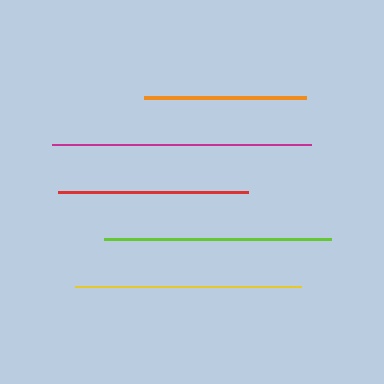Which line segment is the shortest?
The orange line is the shortest at approximately 162 pixels.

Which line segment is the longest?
The magenta line is the longest at approximately 259 pixels.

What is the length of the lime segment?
The lime segment is approximately 227 pixels long.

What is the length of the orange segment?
The orange segment is approximately 162 pixels long.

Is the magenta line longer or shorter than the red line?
The magenta line is longer than the red line.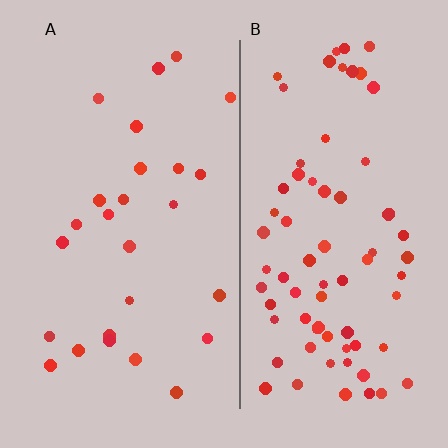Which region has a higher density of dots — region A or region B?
B (the right).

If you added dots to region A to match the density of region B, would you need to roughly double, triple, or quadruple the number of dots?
Approximately triple.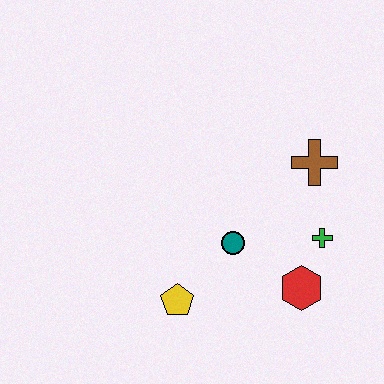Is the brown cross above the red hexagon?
Yes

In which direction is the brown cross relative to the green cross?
The brown cross is above the green cross.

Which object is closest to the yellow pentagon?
The teal circle is closest to the yellow pentagon.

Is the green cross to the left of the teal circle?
No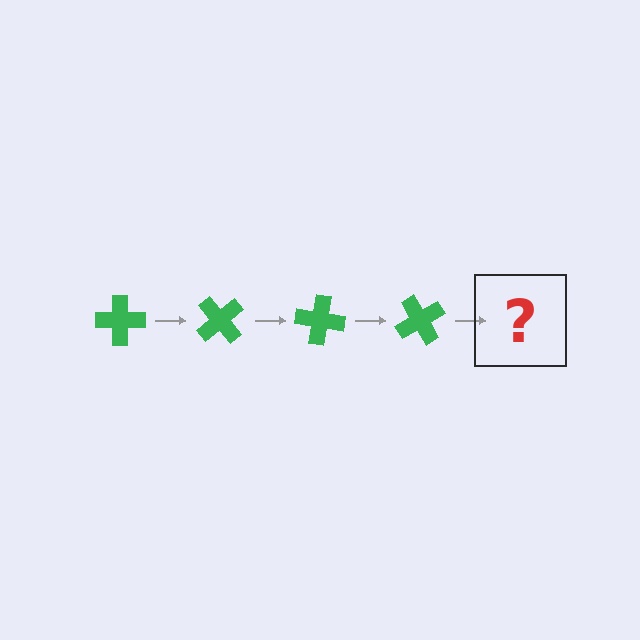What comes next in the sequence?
The next element should be a green cross rotated 200 degrees.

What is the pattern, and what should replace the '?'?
The pattern is that the cross rotates 50 degrees each step. The '?' should be a green cross rotated 200 degrees.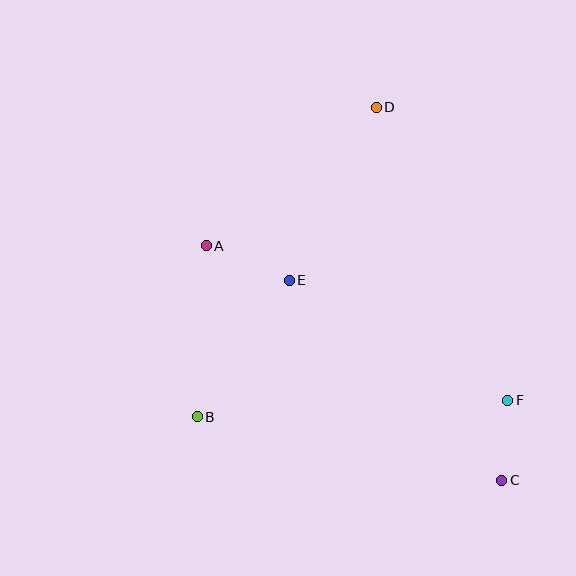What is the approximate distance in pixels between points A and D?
The distance between A and D is approximately 219 pixels.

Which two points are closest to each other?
Points C and F are closest to each other.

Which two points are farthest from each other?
Points C and D are farthest from each other.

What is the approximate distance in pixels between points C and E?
The distance between C and E is approximately 292 pixels.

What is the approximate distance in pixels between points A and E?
The distance between A and E is approximately 90 pixels.